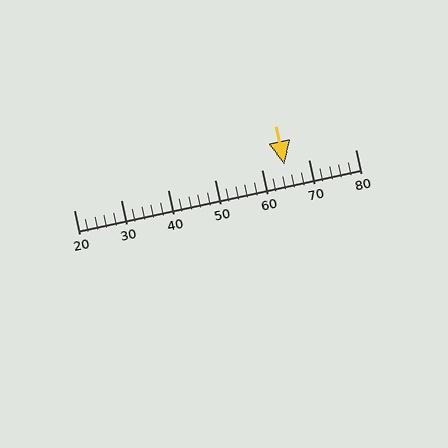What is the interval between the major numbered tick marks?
The major tick marks are spaced 10 units apart.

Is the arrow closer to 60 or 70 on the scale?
The arrow is closer to 60.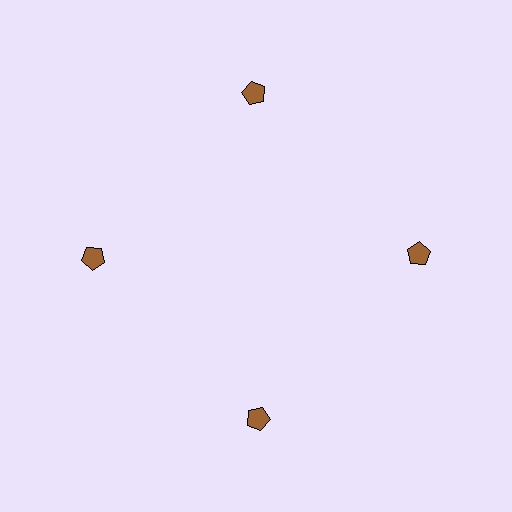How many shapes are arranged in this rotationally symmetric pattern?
There are 4 shapes, arranged in 4 groups of 1.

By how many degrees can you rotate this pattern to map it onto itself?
The pattern maps onto itself every 90 degrees of rotation.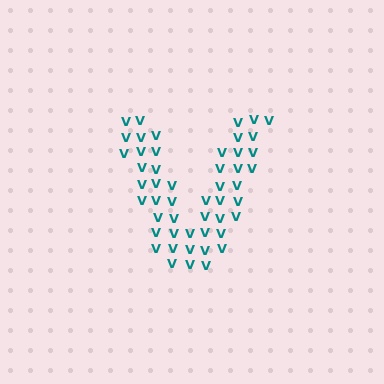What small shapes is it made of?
It is made of small letter V's.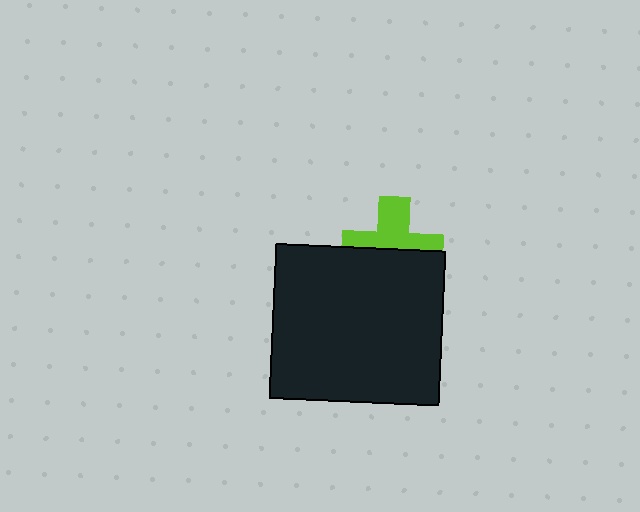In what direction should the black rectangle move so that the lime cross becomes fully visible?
The black rectangle should move down. That is the shortest direction to clear the overlap and leave the lime cross fully visible.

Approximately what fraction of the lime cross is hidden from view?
Roughly 48% of the lime cross is hidden behind the black rectangle.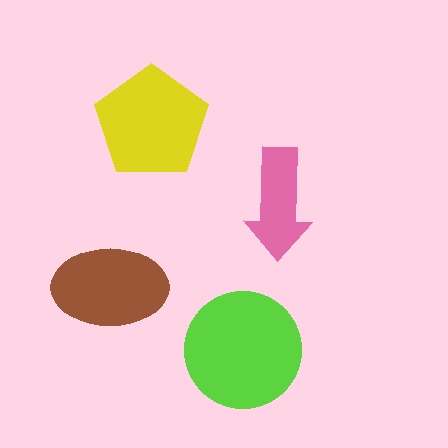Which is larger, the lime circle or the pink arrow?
The lime circle.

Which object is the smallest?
The pink arrow.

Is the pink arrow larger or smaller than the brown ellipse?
Smaller.